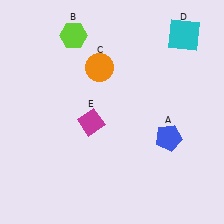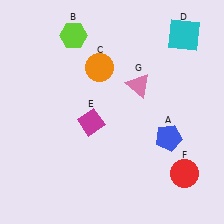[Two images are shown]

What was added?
A red circle (F), a pink triangle (G) were added in Image 2.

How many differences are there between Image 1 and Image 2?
There are 2 differences between the two images.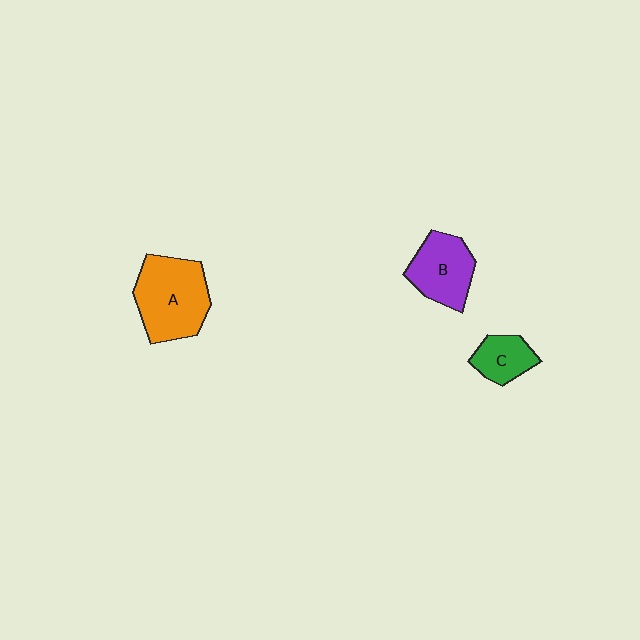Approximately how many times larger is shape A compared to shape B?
Approximately 1.4 times.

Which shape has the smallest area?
Shape C (green).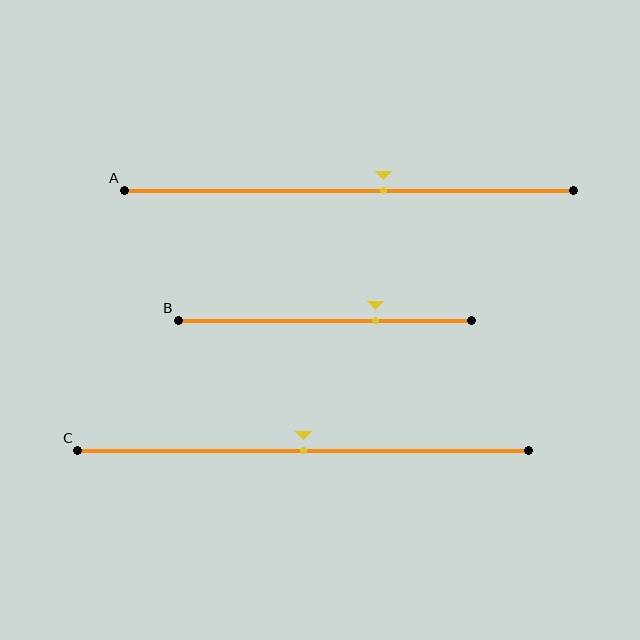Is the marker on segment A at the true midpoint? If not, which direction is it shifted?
No, the marker on segment A is shifted to the right by about 8% of the segment length.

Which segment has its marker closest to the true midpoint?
Segment C has its marker closest to the true midpoint.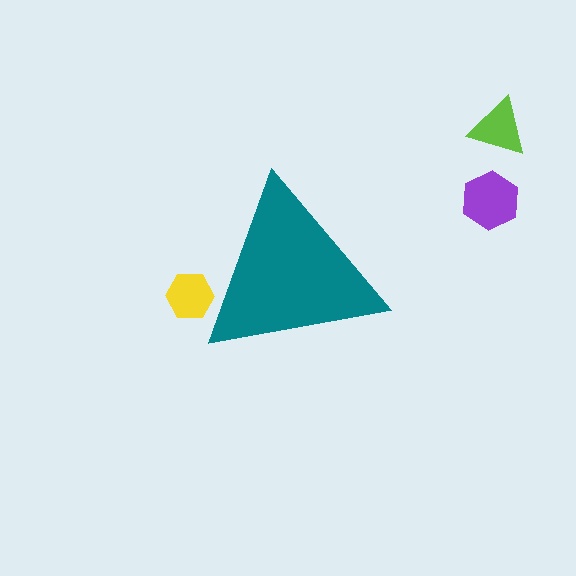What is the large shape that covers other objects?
A teal triangle.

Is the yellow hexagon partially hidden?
Yes, the yellow hexagon is partially hidden behind the teal triangle.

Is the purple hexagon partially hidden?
No, the purple hexagon is fully visible.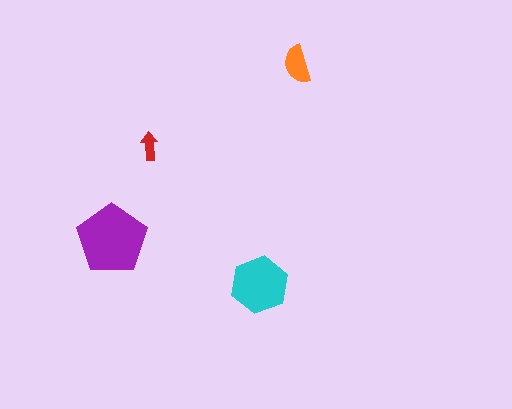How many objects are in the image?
There are 4 objects in the image.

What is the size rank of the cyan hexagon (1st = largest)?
2nd.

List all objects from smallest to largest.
The red arrow, the orange semicircle, the cyan hexagon, the purple pentagon.